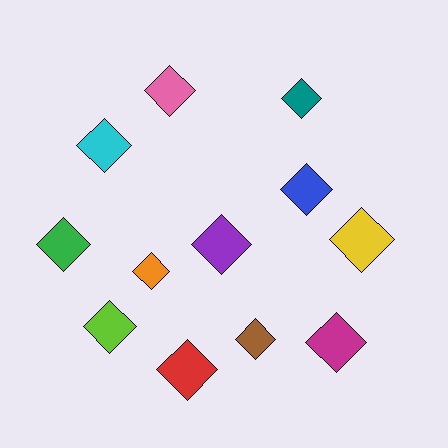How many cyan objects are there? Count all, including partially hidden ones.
There is 1 cyan object.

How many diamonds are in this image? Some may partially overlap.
There are 12 diamonds.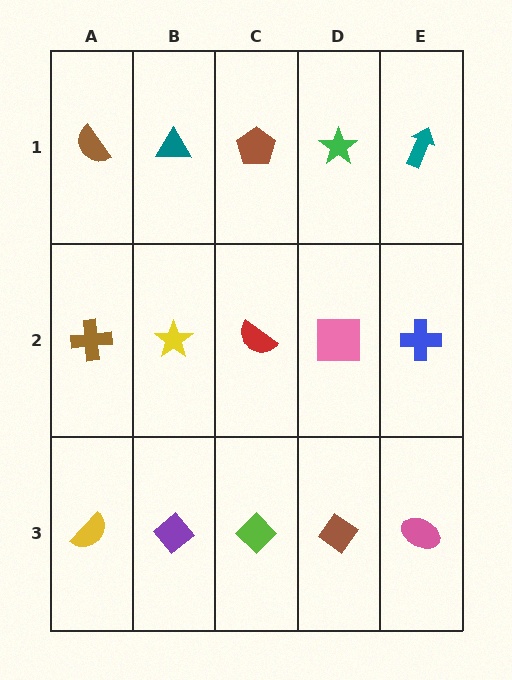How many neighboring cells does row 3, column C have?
3.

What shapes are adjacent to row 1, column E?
A blue cross (row 2, column E), a green star (row 1, column D).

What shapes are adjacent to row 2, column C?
A brown pentagon (row 1, column C), a lime diamond (row 3, column C), a yellow star (row 2, column B), a pink square (row 2, column D).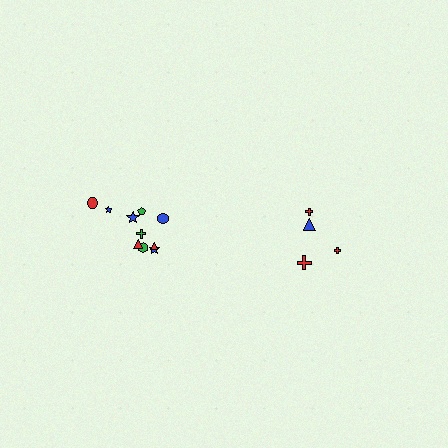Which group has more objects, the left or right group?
The left group.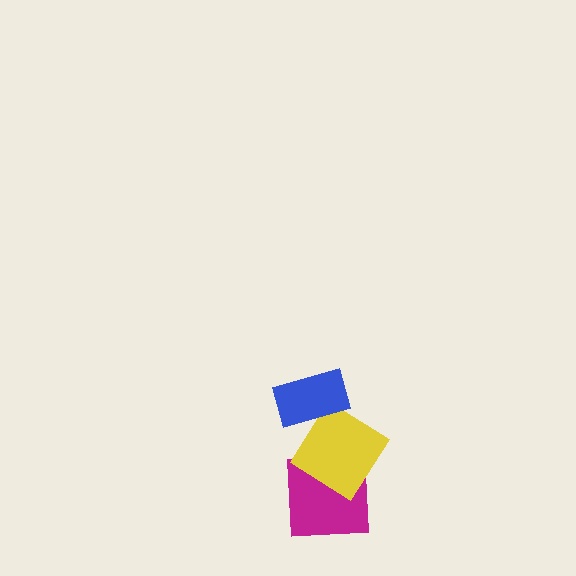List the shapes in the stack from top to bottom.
From top to bottom: the blue rectangle, the yellow diamond, the magenta square.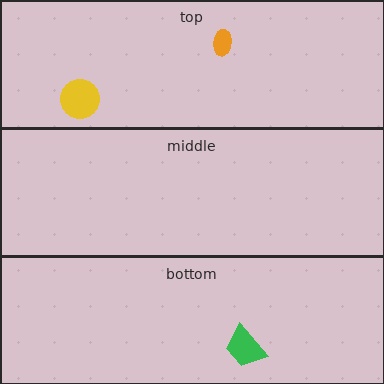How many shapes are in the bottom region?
1.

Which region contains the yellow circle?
The top region.